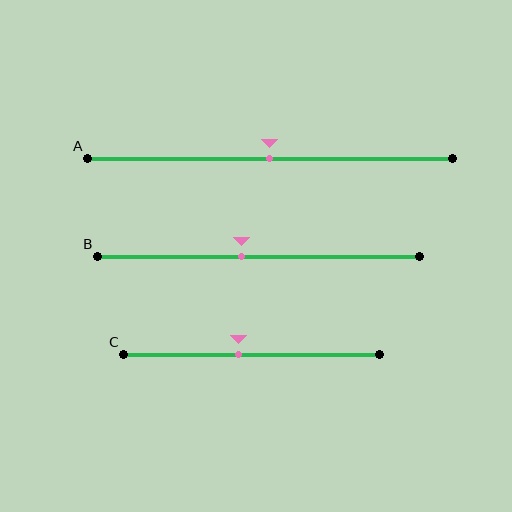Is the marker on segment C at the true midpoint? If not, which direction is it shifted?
No, the marker on segment C is shifted to the left by about 5% of the segment length.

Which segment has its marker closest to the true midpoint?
Segment A has its marker closest to the true midpoint.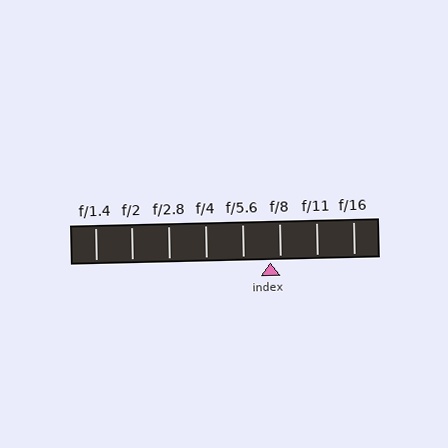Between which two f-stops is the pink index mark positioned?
The index mark is between f/5.6 and f/8.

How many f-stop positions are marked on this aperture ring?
There are 8 f-stop positions marked.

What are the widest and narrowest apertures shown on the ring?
The widest aperture shown is f/1.4 and the narrowest is f/16.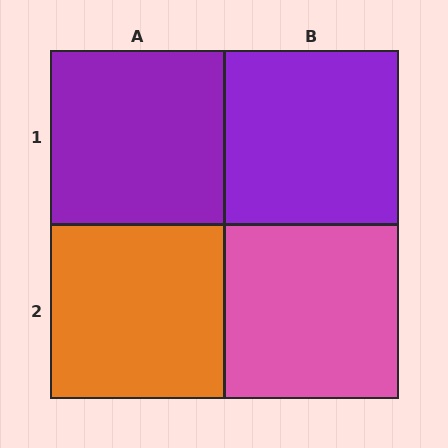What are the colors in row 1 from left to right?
Purple, purple.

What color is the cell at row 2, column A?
Orange.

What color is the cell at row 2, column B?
Pink.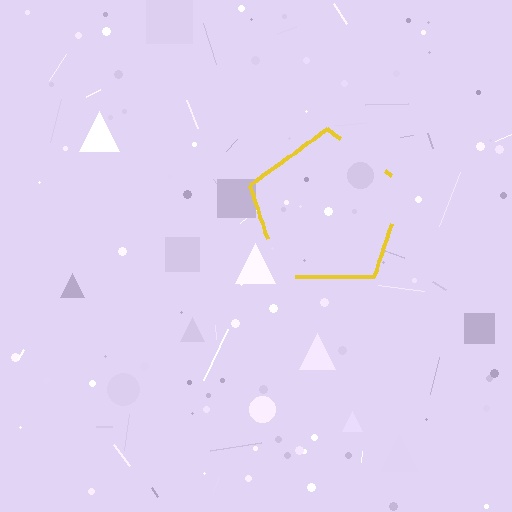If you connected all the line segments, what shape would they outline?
They would outline a pentagon.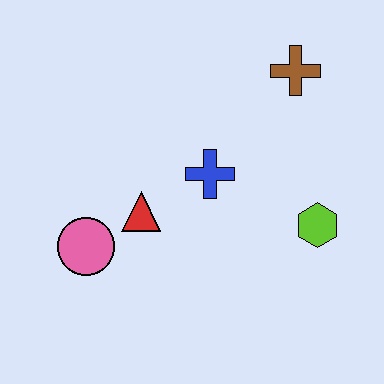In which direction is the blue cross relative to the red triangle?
The blue cross is to the right of the red triangle.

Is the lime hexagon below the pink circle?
No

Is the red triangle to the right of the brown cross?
No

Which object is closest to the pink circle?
The red triangle is closest to the pink circle.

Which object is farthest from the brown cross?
The pink circle is farthest from the brown cross.